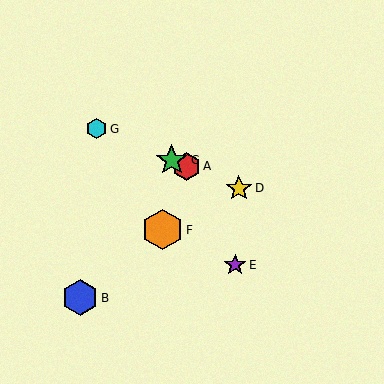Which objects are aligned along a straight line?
Objects A, C, D, G are aligned along a straight line.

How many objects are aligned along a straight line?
4 objects (A, C, D, G) are aligned along a straight line.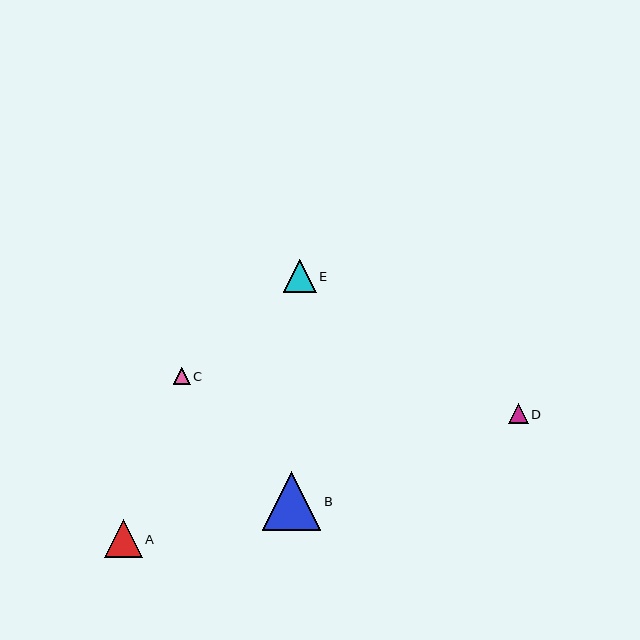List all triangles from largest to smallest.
From largest to smallest: B, A, E, D, C.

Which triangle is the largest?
Triangle B is the largest with a size of approximately 58 pixels.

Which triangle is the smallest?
Triangle C is the smallest with a size of approximately 17 pixels.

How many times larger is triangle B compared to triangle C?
Triangle B is approximately 3.5 times the size of triangle C.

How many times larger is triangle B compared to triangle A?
Triangle B is approximately 1.5 times the size of triangle A.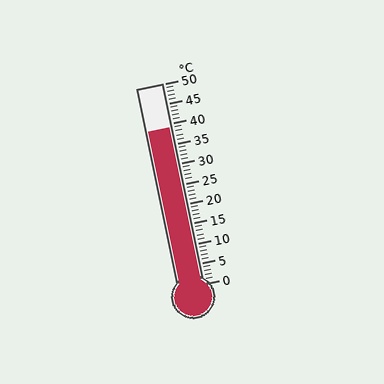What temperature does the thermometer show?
The thermometer shows approximately 39°C.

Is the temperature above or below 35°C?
The temperature is above 35°C.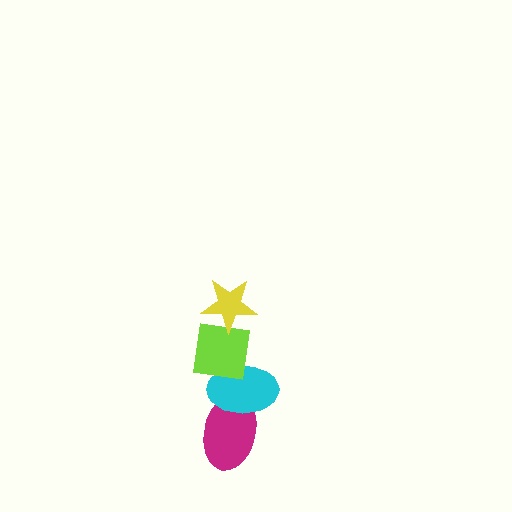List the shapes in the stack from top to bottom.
From top to bottom: the yellow star, the lime square, the cyan ellipse, the magenta ellipse.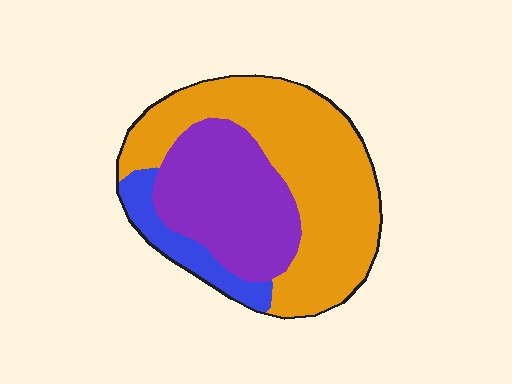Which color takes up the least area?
Blue, at roughly 10%.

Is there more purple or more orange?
Orange.